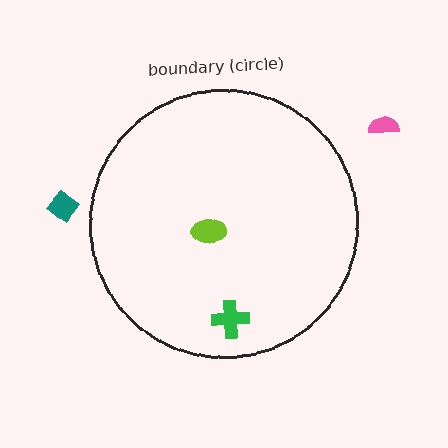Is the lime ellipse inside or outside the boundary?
Inside.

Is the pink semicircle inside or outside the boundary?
Outside.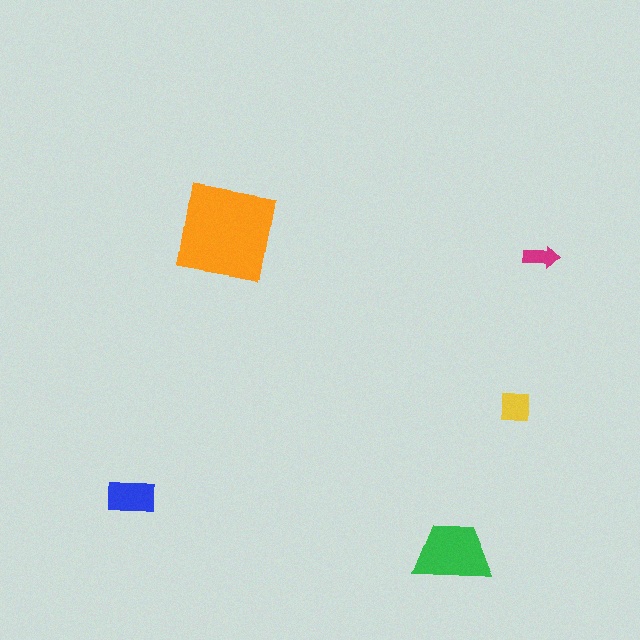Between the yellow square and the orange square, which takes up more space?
The orange square.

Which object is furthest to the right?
The magenta arrow is rightmost.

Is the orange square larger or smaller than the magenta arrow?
Larger.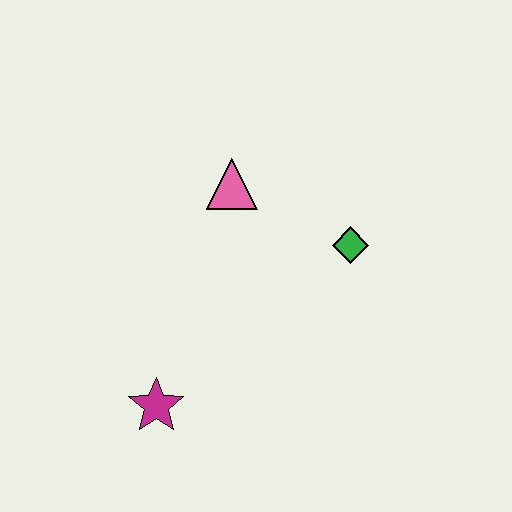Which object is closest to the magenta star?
The pink triangle is closest to the magenta star.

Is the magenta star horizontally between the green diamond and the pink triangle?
No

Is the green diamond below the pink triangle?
Yes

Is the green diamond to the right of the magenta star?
Yes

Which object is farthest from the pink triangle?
The magenta star is farthest from the pink triangle.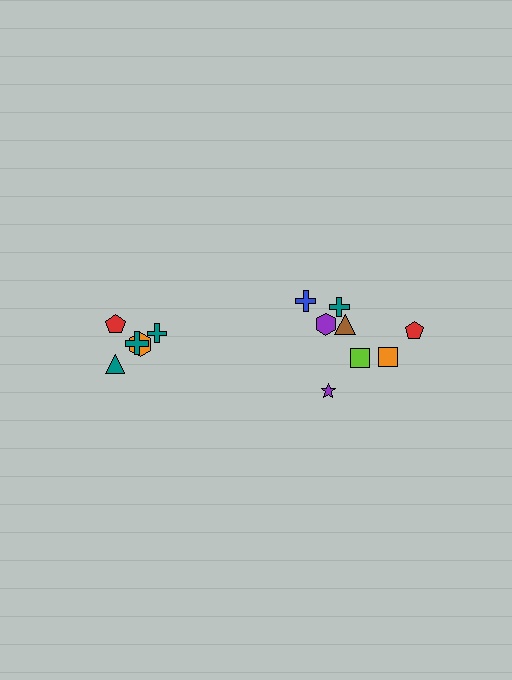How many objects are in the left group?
There are 5 objects.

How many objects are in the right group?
There are 8 objects.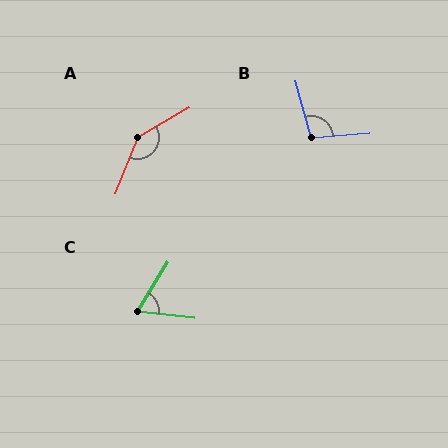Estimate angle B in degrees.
Approximately 101 degrees.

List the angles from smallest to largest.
C (64°), B (101°), A (142°).